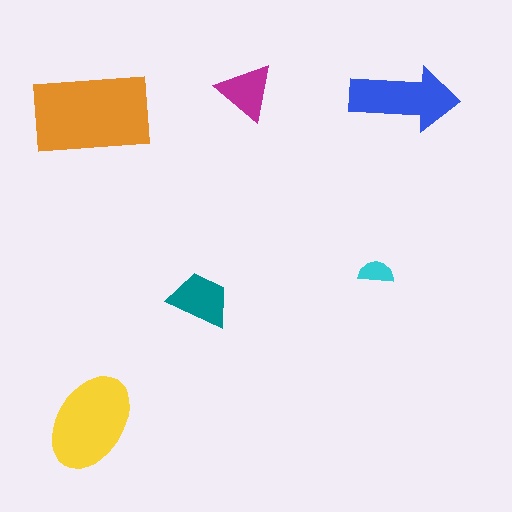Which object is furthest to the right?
The blue arrow is rightmost.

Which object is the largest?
The orange rectangle.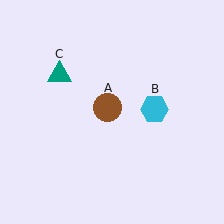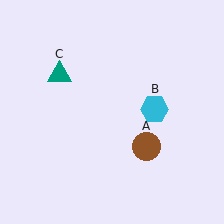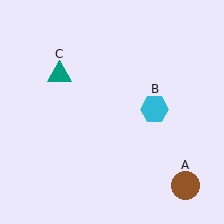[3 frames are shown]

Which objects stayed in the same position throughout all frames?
Cyan hexagon (object B) and teal triangle (object C) remained stationary.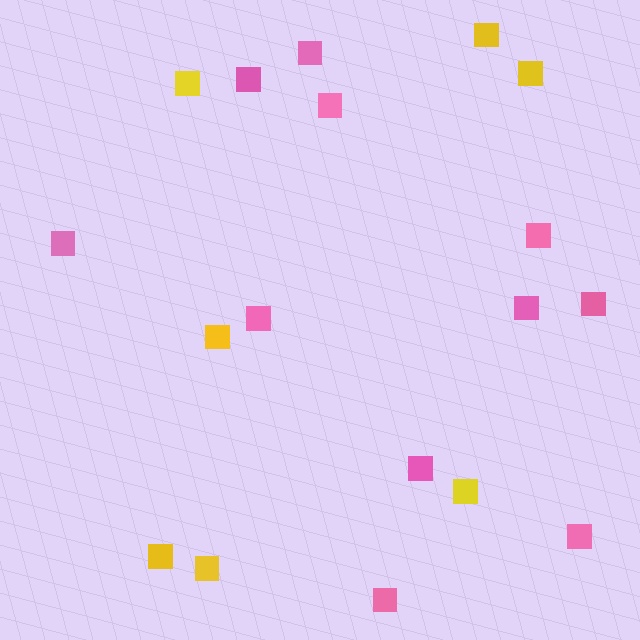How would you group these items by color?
There are 2 groups: one group of pink squares (11) and one group of yellow squares (7).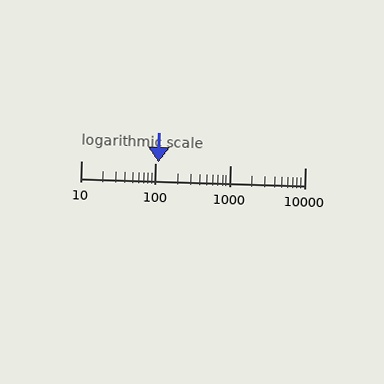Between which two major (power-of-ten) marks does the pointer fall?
The pointer is between 100 and 1000.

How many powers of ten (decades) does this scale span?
The scale spans 3 decades, from 10 to 10000.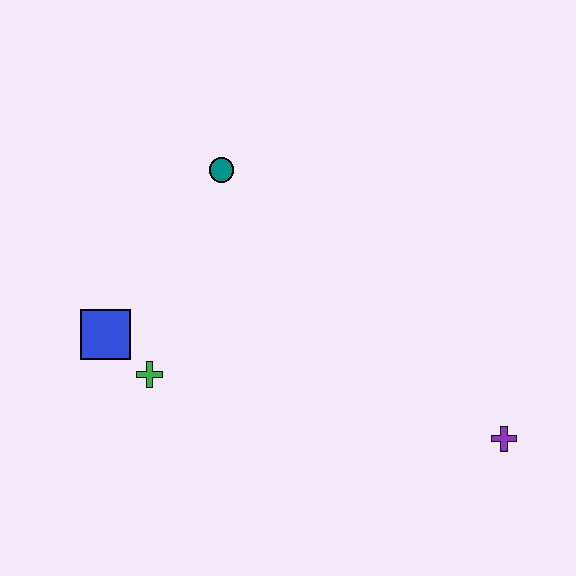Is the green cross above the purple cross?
Yes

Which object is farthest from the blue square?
The purple cross is farthest from the blue square.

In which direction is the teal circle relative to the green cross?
The teal circle is above the green cross.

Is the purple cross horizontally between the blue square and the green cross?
No